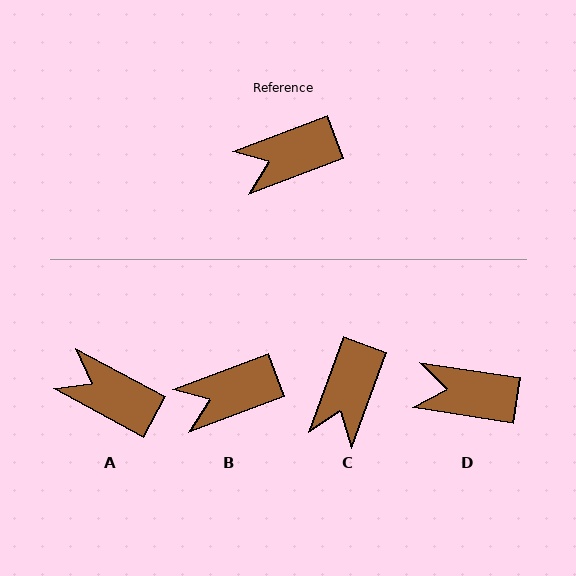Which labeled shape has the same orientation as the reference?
B.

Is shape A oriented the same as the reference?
No, it is off by about 49 degrees.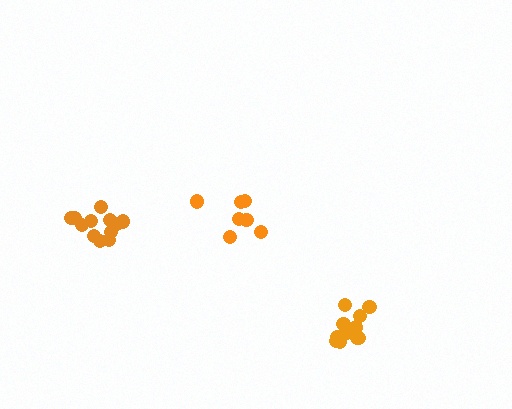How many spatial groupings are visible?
There are 3 spatial groupings.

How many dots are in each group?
Group 1: 7 dots, Group 2: 12 dots, Group 3: 11 dots (30 total).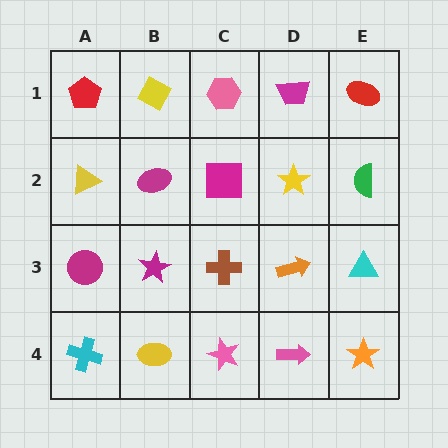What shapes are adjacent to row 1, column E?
A green semicircle (row 2, column E), a magenta trapezoid (row 1, column D).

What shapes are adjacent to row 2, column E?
A red ellipse (row 1, column E), a cyan triangle (row 3, column E), a yellow star (row 2, column D).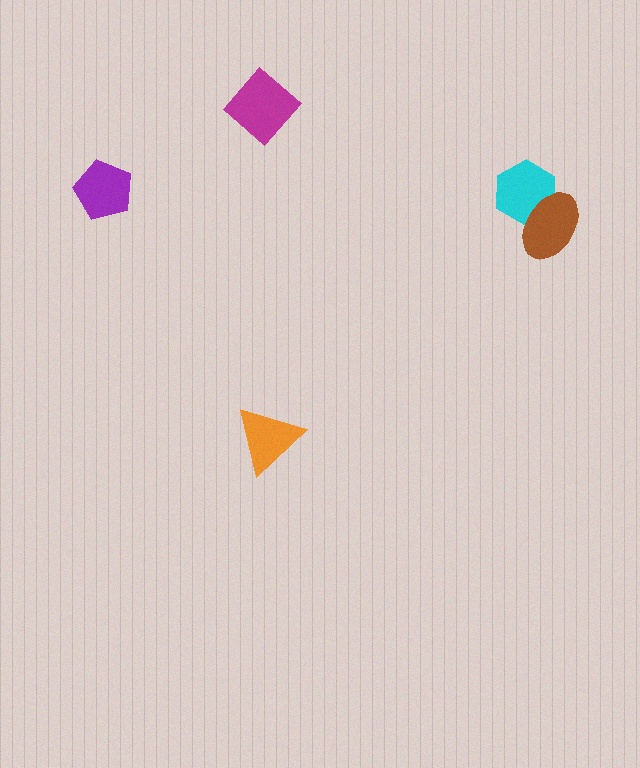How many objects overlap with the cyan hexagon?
1 object overlaps with the cyan hexagon.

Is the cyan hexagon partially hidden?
Yes, it is partially covered by another shape.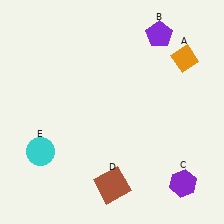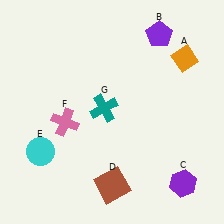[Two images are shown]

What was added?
A pink cross (F), a teal cross (G) were added in Image 2.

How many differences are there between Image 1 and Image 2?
There are 2 differences between the two images.